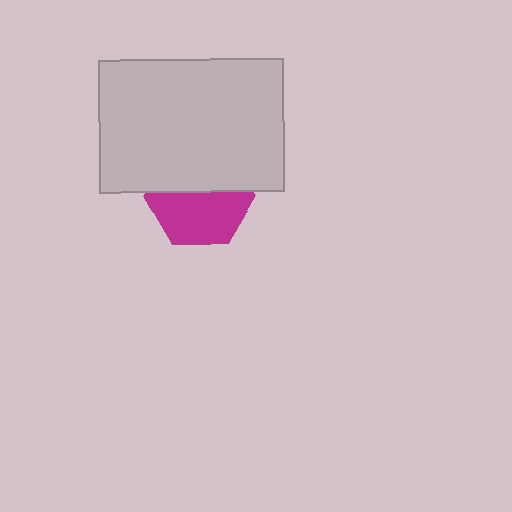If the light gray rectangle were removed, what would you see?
You would see the complete magenta hexagon.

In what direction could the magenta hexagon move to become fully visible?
The magenta hexagon could move down. That would shift it out from behind the light gray rectangle entirely.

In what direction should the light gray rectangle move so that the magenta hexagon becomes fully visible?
The light gray rectangle should move up. That is the shortest direction to clear the overlap and leave the magenta hexagon fully visible.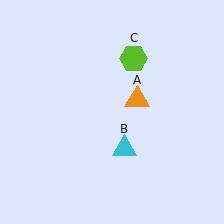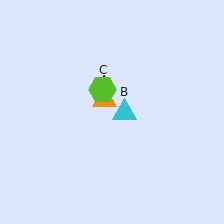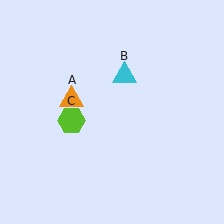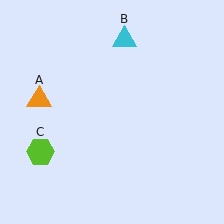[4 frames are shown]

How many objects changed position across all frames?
3 objects changed position: orange triangle (object A), cyan triangle (object B), lime hexagon (object C).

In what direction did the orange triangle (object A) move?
The orange triangle (object A) moved left.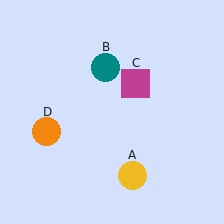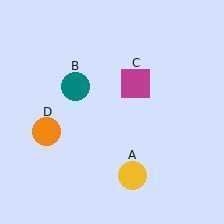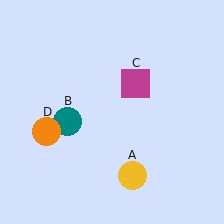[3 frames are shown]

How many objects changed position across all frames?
1 object changed position: teal circle (object B).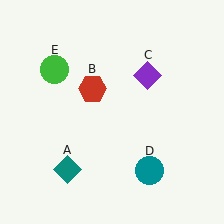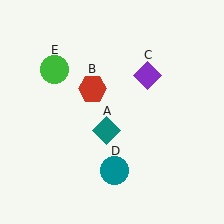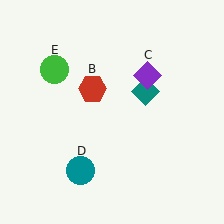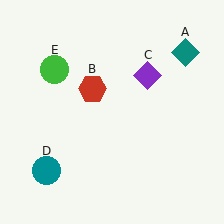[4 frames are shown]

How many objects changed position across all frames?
2 objects changed position: teal diamond (object A), teal circle (object D).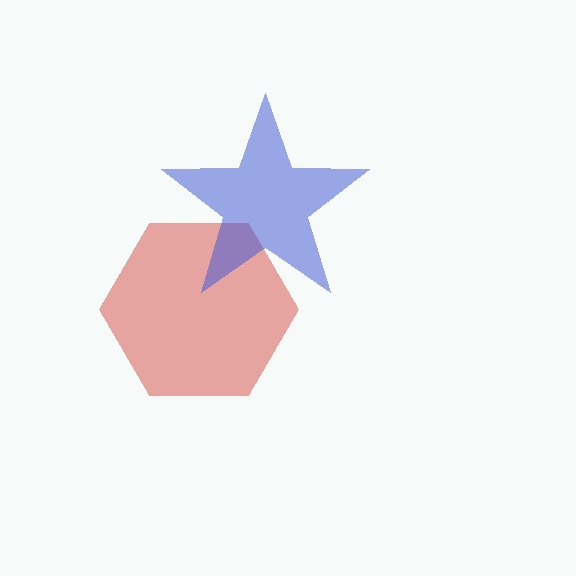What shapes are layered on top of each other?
The layered shapes are: a red hexagon, a blue star.